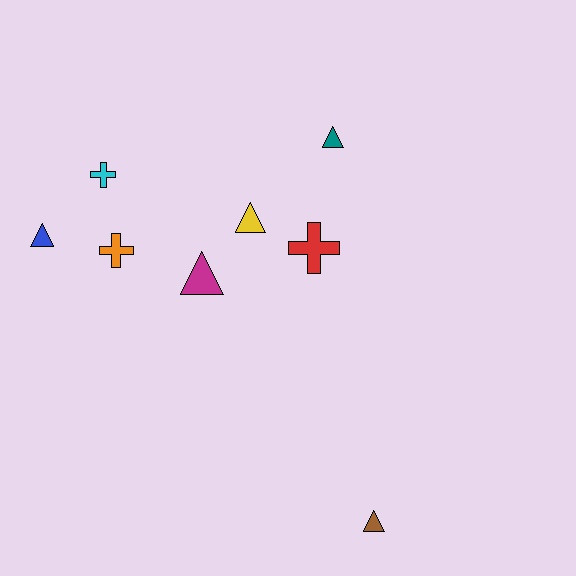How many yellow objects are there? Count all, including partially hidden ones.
There is 1 yellow object.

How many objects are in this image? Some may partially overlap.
There are 8 objects.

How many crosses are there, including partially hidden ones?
There are 3 crosses.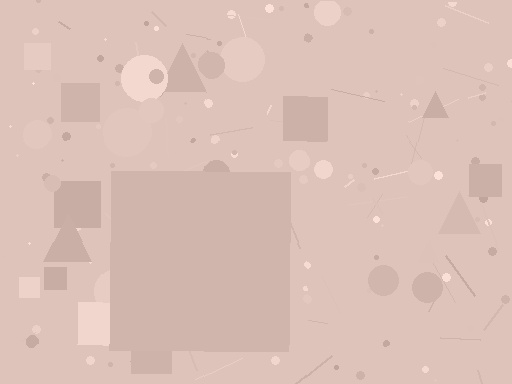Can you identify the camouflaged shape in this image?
The camouflaged shape is a square.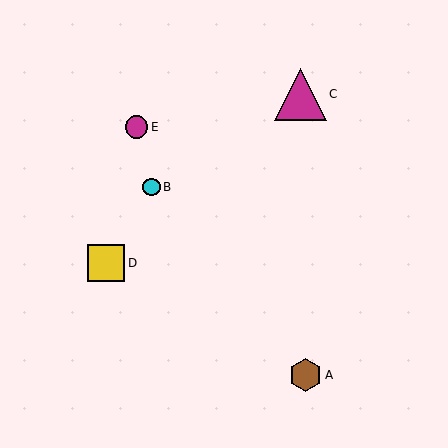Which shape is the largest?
The magenta triangle (labeled C) is the largest.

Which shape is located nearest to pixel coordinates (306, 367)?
The brown hexagon (labeled A) at (305, 375) is nearest to that location.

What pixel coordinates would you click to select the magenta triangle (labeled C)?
Click at (300, 94) to select the magenta triangle C.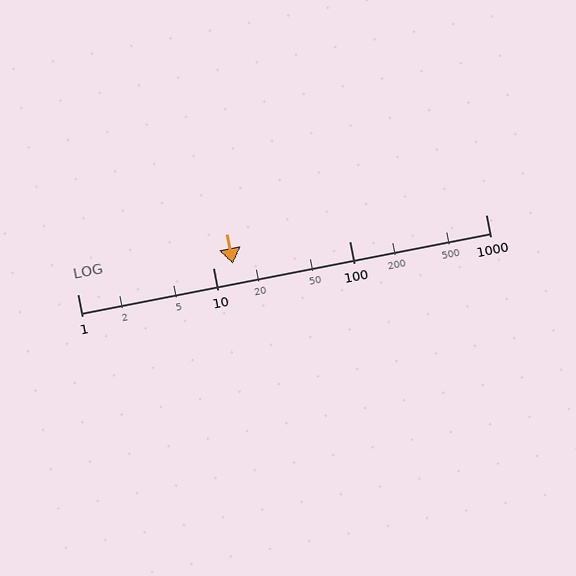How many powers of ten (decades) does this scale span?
The scale spans 3 decades, from 1 to 1000.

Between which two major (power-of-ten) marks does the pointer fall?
The pointer is between 10 and 100.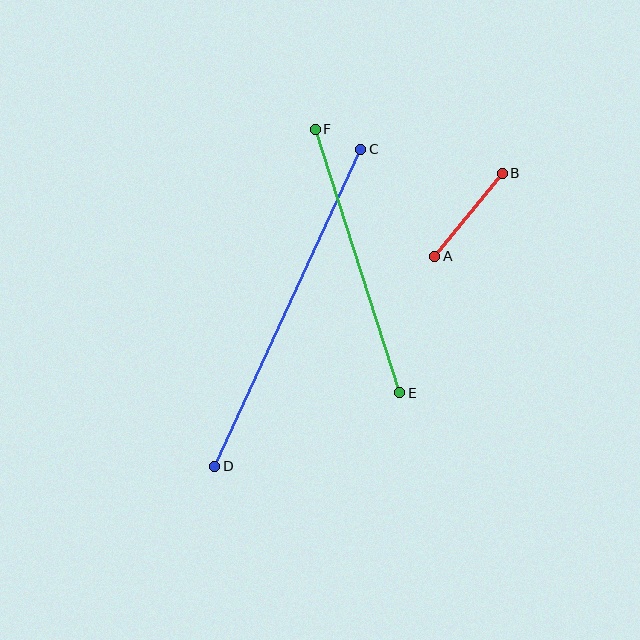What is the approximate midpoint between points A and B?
The midpoint is at approximately (469, 215) pixels.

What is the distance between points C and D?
The distance is approximately 349 pixels.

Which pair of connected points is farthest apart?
Points C and D are farthest apart.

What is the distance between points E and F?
The distance is approximately 277 pixels.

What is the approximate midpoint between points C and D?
The midpoint is at approximately (288, 308) pixels.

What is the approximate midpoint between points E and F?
The midpoint is at approximately (357, 261) pixels.